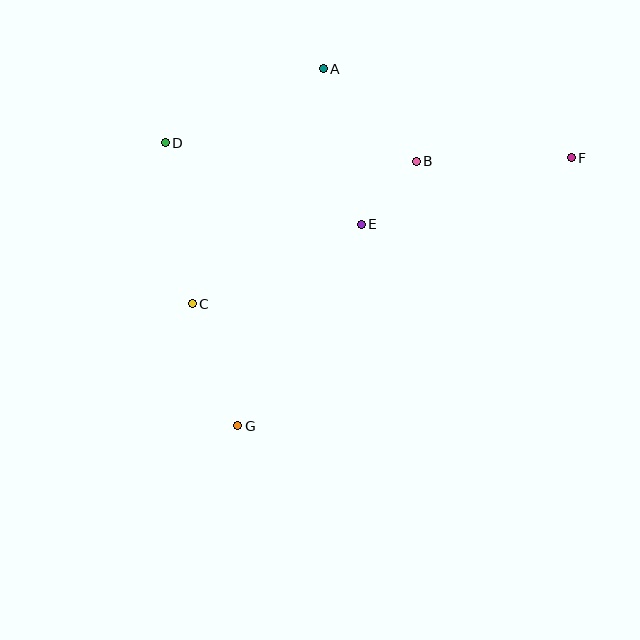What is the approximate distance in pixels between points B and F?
The distance between B and F is approximately 155 pixels.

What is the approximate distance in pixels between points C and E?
The distance between C and E is approximately 187 pixels.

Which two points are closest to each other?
Points B and E are closest to each other.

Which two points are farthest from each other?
Points F and G are farthest from each other.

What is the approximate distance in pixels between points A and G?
The distance between A and G is approximately 367 pixels.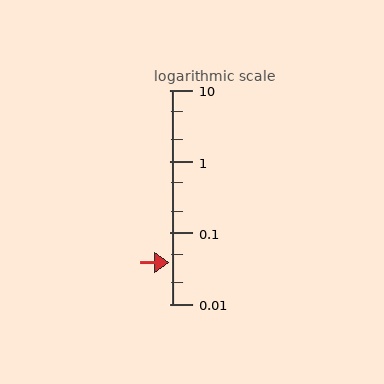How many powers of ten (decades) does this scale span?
The scale spans 3 decades, from 0.01 to 10.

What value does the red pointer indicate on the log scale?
The pointer indicates approximately 0.038.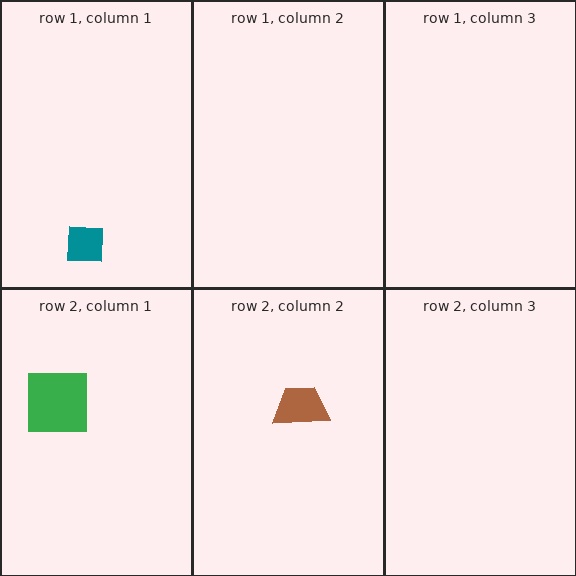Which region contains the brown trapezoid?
The row 2, column 2 region.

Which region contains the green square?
The row 2, column 1 region.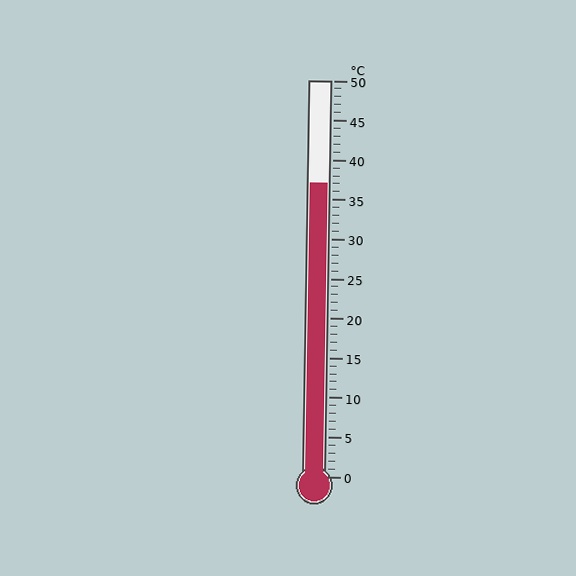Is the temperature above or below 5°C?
The temperature is above 5°C.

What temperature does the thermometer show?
The thermometer shows approximately 37°C.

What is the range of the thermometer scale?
The thermometer scale ranges from 0°C to 50°C.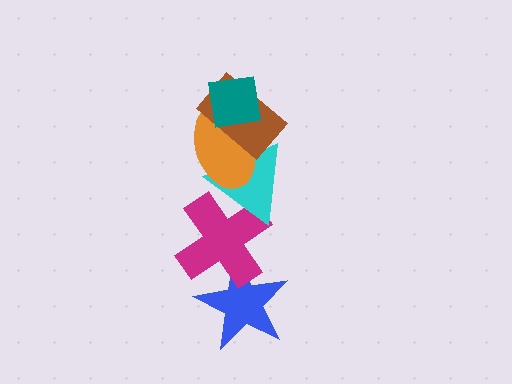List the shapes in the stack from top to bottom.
From top to bottom: the teal square, the brown rectangle, the orange ellipse, the cyan triangle, the magenta cross, the blue star.